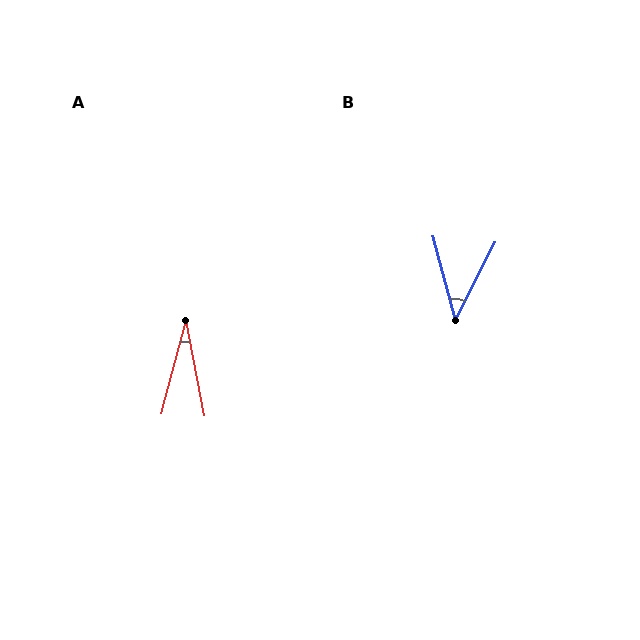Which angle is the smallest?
A, at approximately 25 degrees.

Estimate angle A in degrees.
Approximately 25 degrees.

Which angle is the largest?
B, at approximately 41 degrees.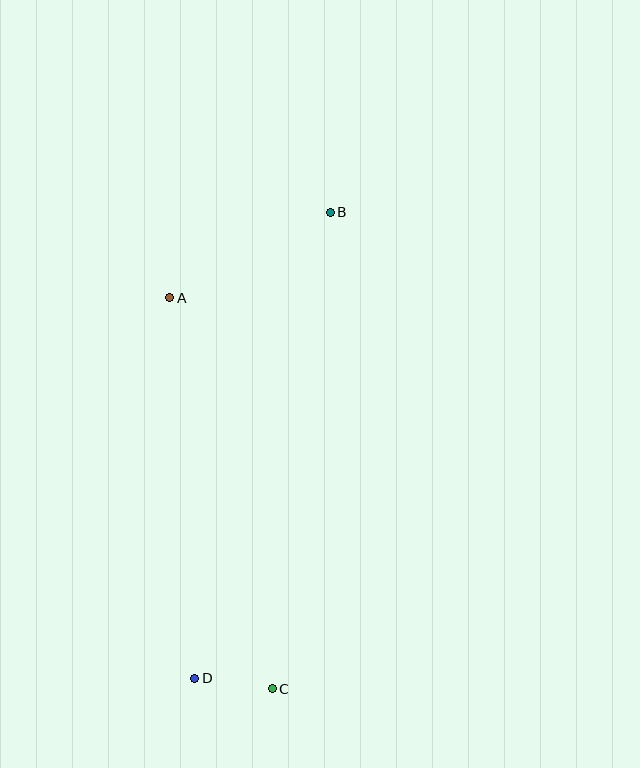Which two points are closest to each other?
Points C and D are closest to each other.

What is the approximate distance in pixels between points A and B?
The distance between A and B is approximately 182 pixels.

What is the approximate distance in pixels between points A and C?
The distance between A and C is approximately 404 pixels.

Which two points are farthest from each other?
Points B and D are farthest from each other.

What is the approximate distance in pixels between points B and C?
The distance between B and C is approximately 480 pixels.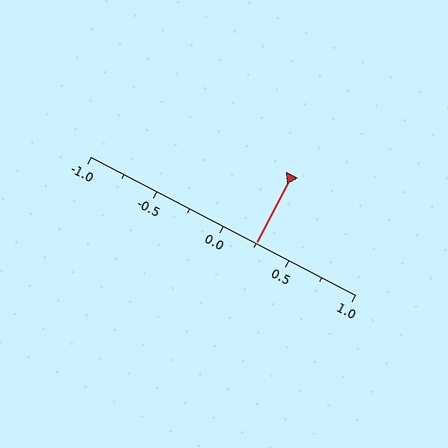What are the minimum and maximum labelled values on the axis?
The axis runs from -1.0 to 1.0.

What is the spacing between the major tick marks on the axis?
The major ticks are spaced 0.5 apart.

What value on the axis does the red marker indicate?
The marker indicates approximately 0.25.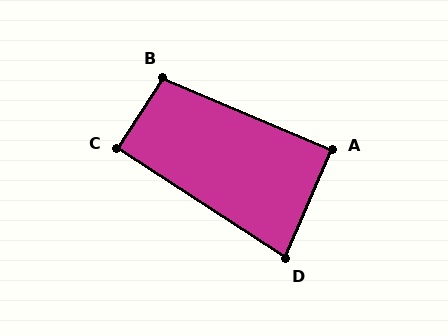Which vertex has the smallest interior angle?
D, at approximately 80 degrees.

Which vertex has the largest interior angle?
B, at approximately 100 degrees.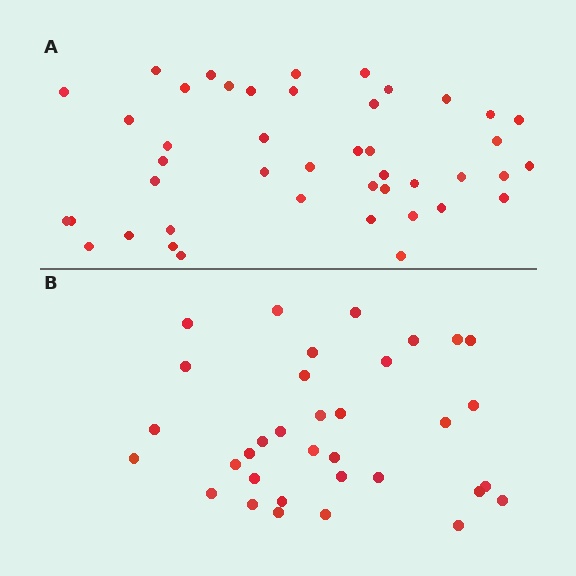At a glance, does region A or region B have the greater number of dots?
Region A (the top region) has more dots.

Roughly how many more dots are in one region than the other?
Region A has roughly 10 or so more dots than region B.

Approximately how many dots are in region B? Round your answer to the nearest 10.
About 30 dots. (The exact count is 34, which rounds to 30.)